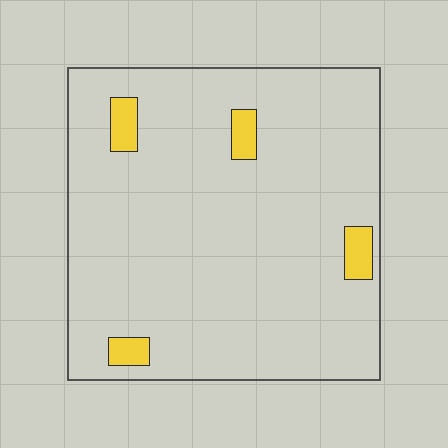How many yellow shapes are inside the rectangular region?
4.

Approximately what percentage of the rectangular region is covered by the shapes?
Approximately 5%.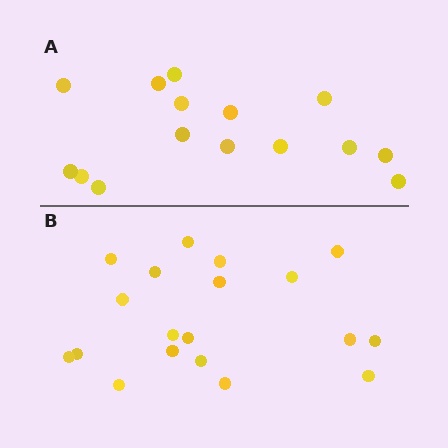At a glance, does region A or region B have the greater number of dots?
Region B (the bottom region) has more dots.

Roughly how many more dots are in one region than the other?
Region B has about 4 more dots than region A.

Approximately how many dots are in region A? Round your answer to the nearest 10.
About 20 dots. (The exact count is 15, which rounds to 20.)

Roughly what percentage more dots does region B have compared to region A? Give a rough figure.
About 25% more.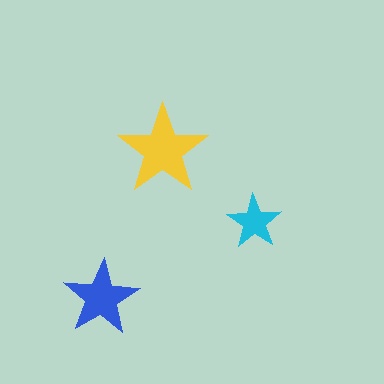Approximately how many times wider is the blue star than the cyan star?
About 1.5 times wider.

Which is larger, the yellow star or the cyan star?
The yellow one.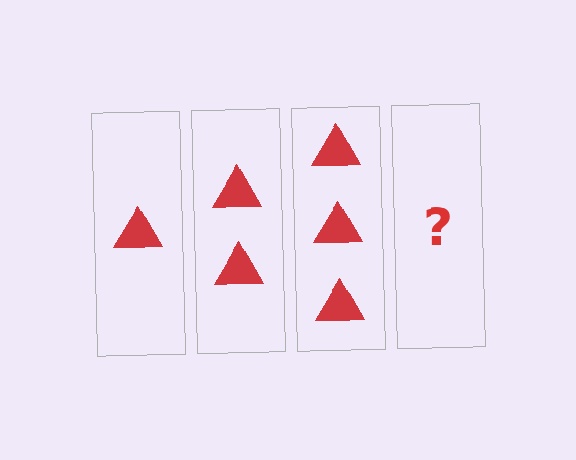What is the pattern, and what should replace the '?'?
The pattern is that each step adds one more triangle. The '?' should be 4 triangles.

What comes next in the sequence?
The next element should be 4 triangles.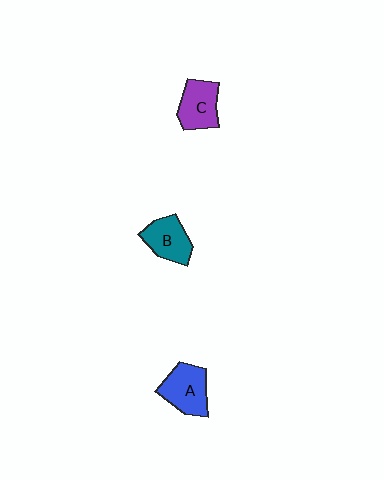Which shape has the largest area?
Shape A (blue).